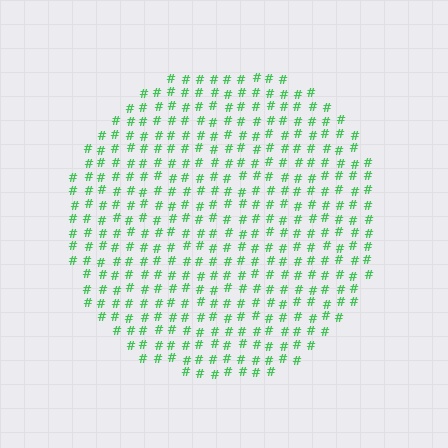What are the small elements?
The small elements are hash symbols.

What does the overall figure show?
The overall figure shows a circle.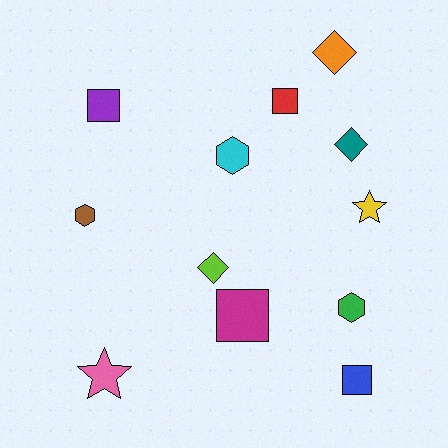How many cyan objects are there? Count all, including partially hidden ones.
There is 1 cyan object.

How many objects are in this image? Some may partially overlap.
There are 12 objects.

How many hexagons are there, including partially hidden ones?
There are 3 hexagons.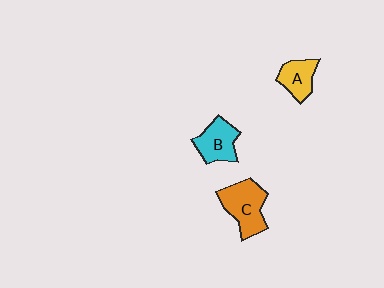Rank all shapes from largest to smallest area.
From largest to smallest: C (orange), B (cyan), A (yellow).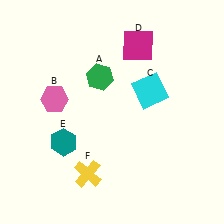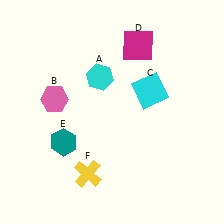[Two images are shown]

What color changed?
The hexagon (A) changed from green in Image 1 to cyan in Image 2.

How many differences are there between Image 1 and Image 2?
There is 1 difference between the two images.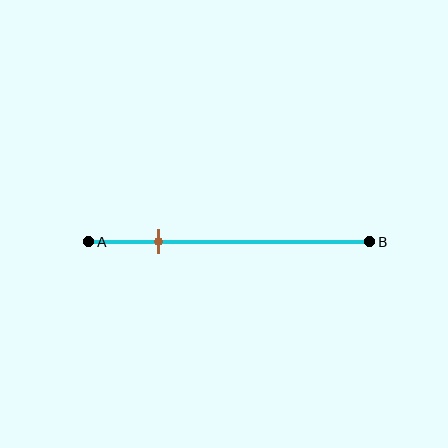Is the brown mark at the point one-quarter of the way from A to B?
Yes, the mark is approximately at the one-quarter point.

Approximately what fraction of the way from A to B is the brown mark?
The brown mark is approximately 25% of the way from A to B.